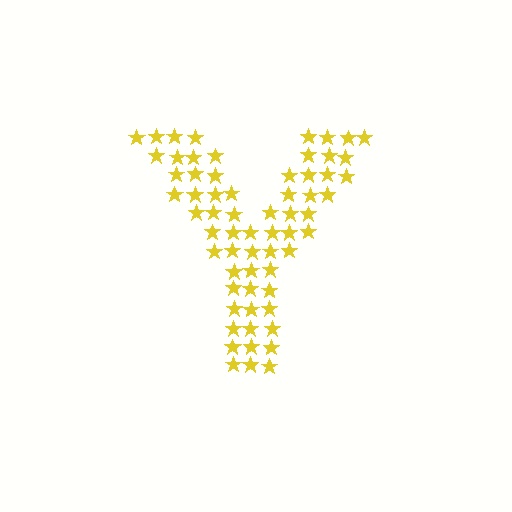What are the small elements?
The small elements are stars.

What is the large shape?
The large shape is the letter Y.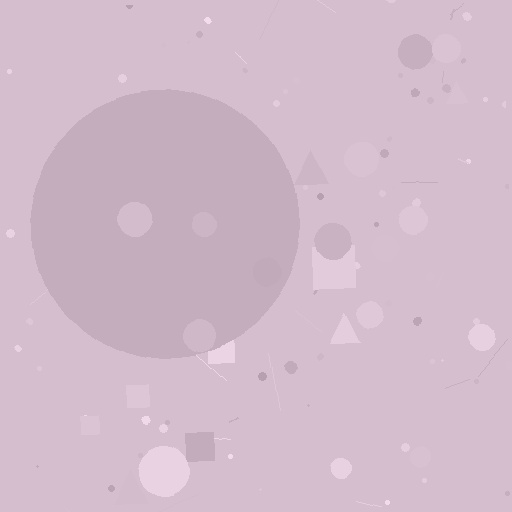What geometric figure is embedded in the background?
A circle is embedded in the background.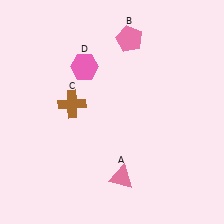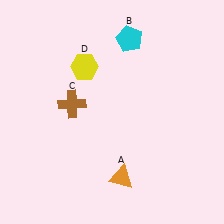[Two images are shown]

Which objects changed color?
A changed from pink to orange. B changed from pink to cyan. D changed from pink to yellow.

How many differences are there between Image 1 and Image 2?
There are 3 differences between the two images.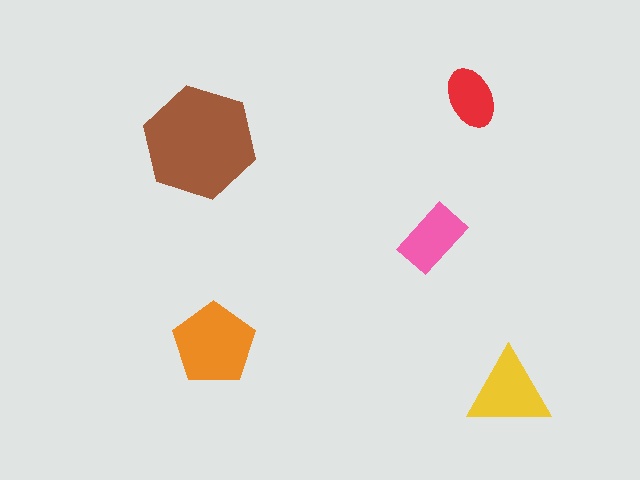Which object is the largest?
The brown hexagon.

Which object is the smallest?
The red ellipse.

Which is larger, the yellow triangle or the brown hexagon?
The brown hexagon.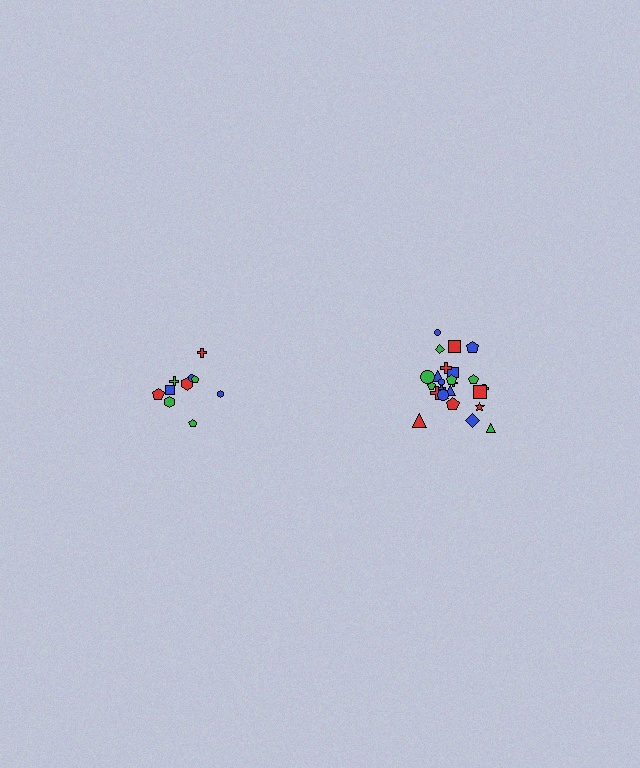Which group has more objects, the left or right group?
The right group.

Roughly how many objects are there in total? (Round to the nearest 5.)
Roughly 35 objects in total.